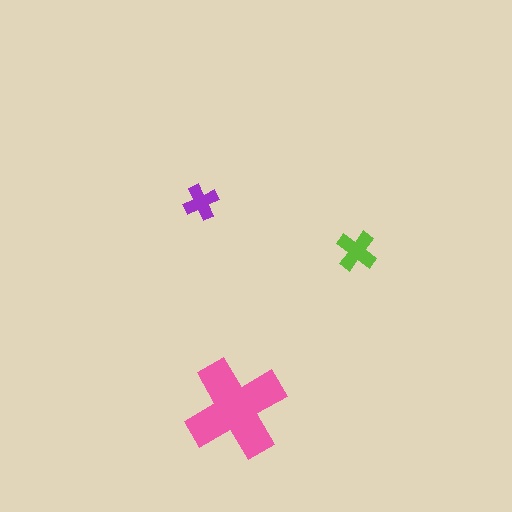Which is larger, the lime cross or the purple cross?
The lime one.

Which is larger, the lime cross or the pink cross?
The pink one.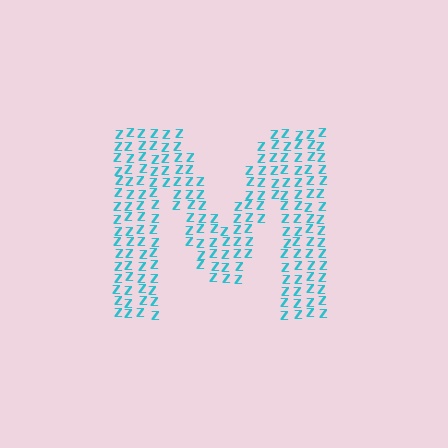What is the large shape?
The large shape is the letter M.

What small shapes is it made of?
It is made of small letter Z's.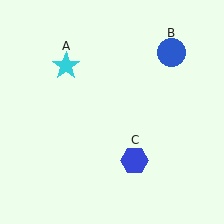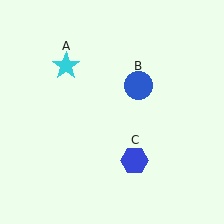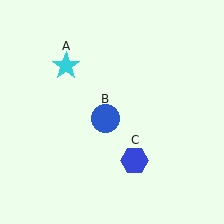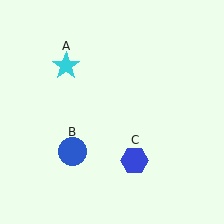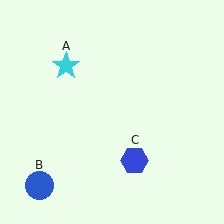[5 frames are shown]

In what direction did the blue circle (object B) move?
The blue circle (object B) moved down and to the left.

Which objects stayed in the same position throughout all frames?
Cyan star (object A) and blue hexagon (object C) remained stationary.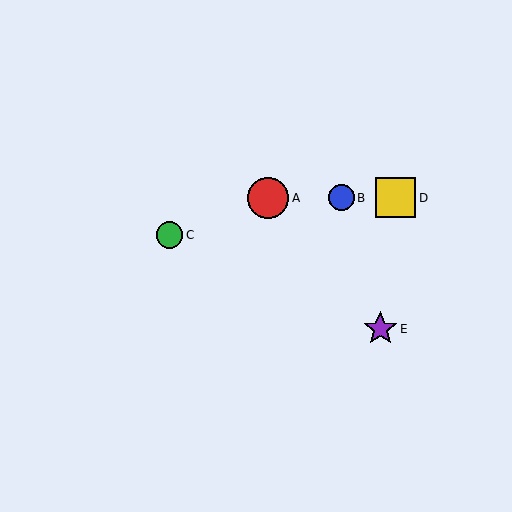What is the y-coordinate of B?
Object B is at y≈198.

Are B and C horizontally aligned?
No, B is at y≈198 and C is at y≈235.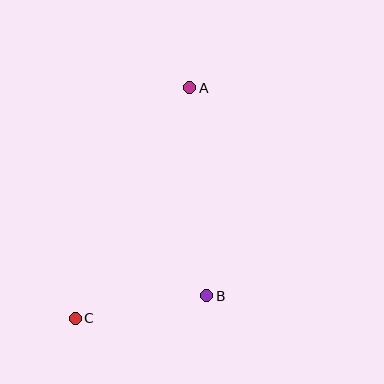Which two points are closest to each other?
Points B and C are closest to each other.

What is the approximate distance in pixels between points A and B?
The distance between A and B is approximately 209 pixels.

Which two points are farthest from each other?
Points A and C are farthest from each other.